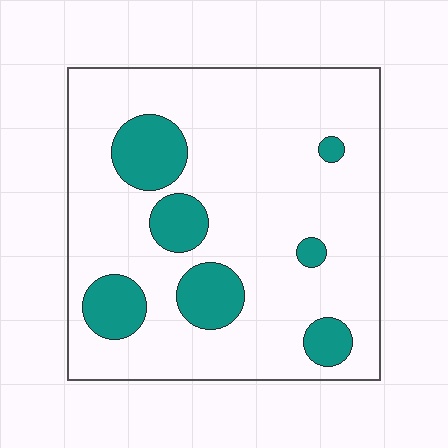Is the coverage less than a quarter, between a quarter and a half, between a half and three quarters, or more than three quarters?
Less than a quarter.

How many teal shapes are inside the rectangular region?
7.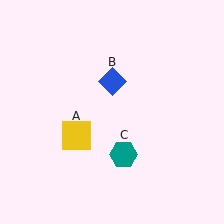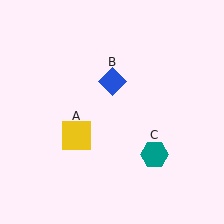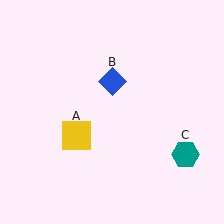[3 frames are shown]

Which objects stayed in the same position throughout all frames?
Yellow square (object A) and blue diamond (object B) remained stationary.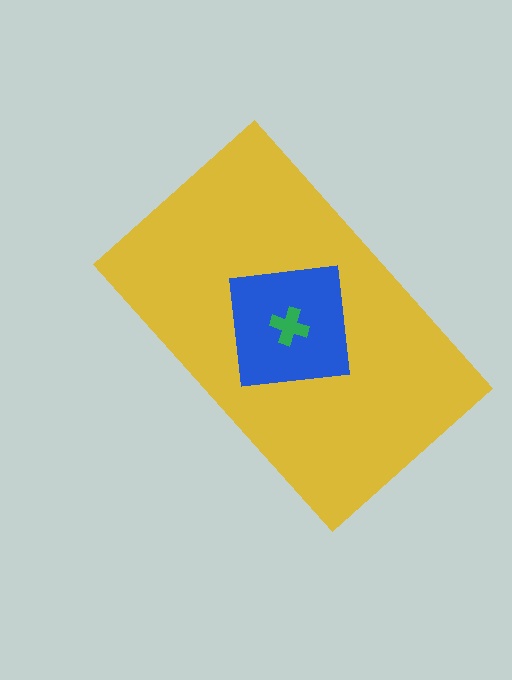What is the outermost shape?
The yellow rectangle.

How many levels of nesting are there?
3.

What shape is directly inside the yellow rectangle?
The blue square.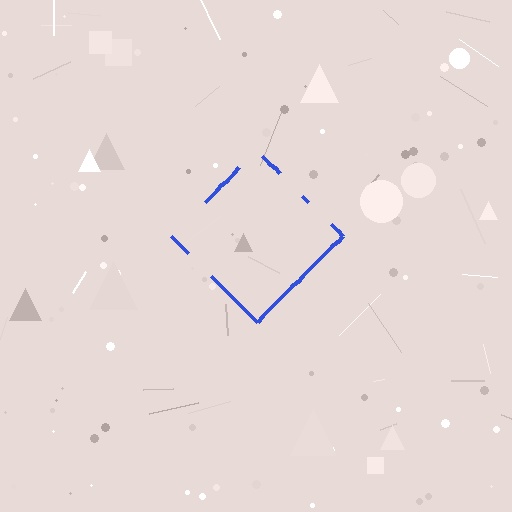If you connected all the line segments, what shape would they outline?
They would outline a diamond.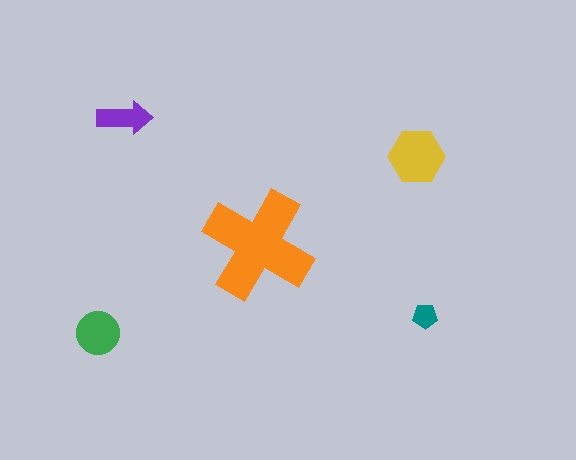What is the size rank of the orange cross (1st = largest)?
1st.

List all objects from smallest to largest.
The teal pentagon, the purple arrow, the green circle, the yellow hexagon, the orange cross.